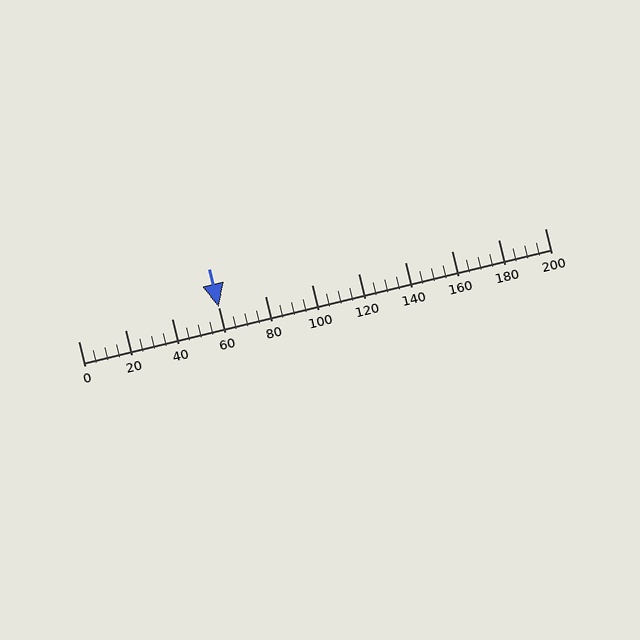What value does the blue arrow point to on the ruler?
The blue arrow points to approximately 60.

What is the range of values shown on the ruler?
The ruler shows values from 0 to 200.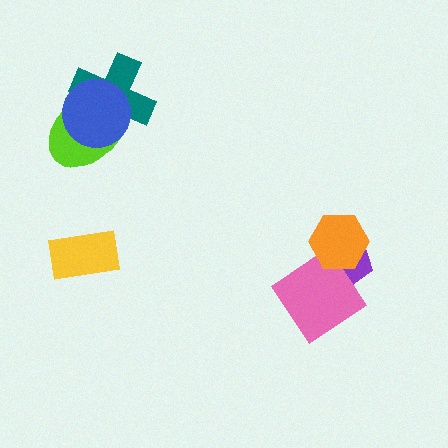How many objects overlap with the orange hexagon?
2 objects overlap with the orange hexagon.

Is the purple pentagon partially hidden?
Yes, it is partially covered by another shape.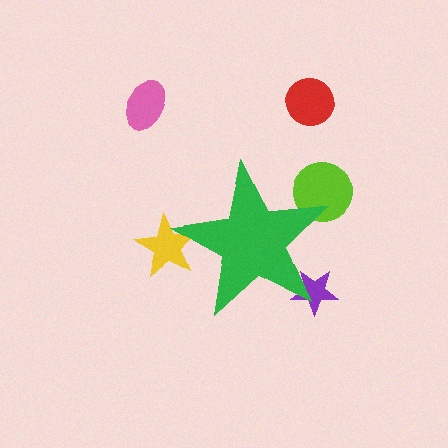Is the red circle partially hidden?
No, the red circle is fully visible.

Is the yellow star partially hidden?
Yes, the yellow star is partially hidden behind the green star.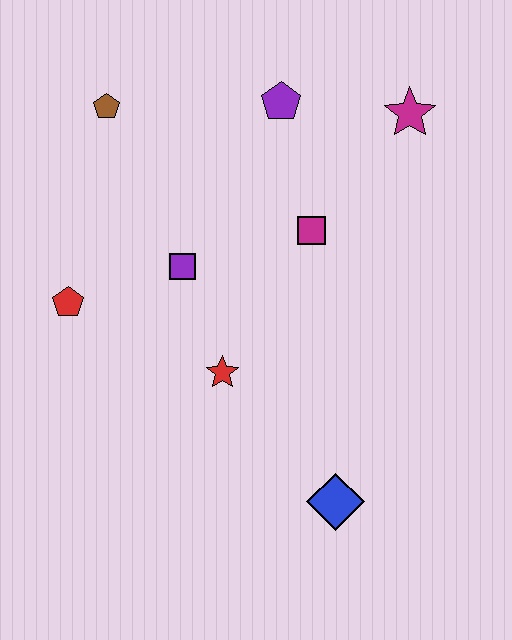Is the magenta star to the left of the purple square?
No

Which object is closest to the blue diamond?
The red star is closest to the blue diamond.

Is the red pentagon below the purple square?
Yes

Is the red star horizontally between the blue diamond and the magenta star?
No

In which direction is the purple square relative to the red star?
The purple square is above the red star.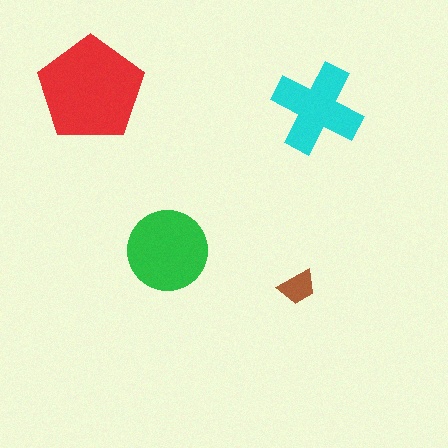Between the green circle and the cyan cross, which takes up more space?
The green circle.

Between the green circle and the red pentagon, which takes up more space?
The red pentagon.